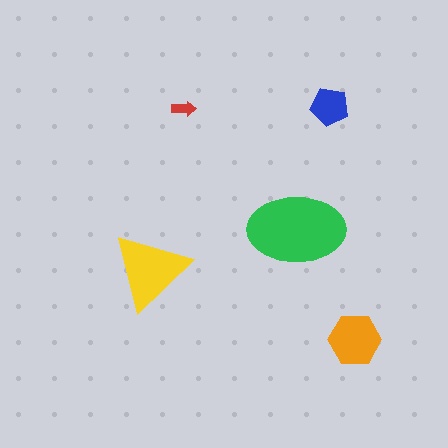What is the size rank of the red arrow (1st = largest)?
5th.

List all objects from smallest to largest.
The red arrow, the blue pentagon, the orange hexagon, the yellow triangle, the green ellipse.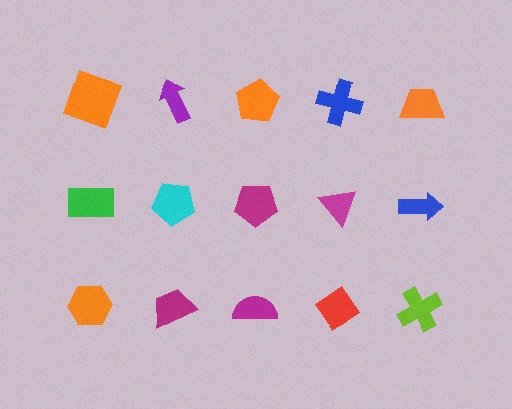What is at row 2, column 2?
A cyan pentagon.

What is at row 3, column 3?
A magenta semicircle.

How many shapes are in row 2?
5 shapes.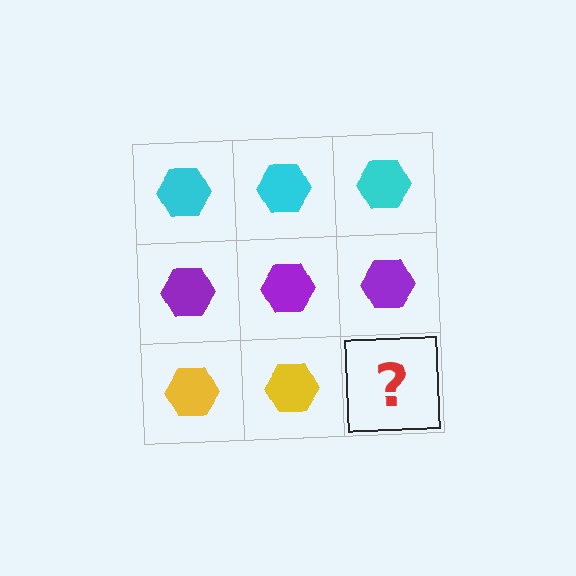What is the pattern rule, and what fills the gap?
The rule is that each row has a consistent color. The gap should be filled with a yellow hexagon.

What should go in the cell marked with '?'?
The missing cell should contain a yellow hexagon.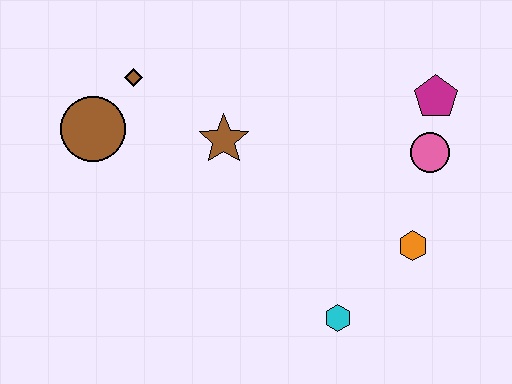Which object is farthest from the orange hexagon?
The brown circle is farthest from the orange hexagon.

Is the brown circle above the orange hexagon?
Yes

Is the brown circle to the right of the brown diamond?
No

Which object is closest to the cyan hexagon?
The orange hexagon is closest to the cyan hexagon.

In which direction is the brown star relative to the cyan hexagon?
The brown star is above the cyan hexagon.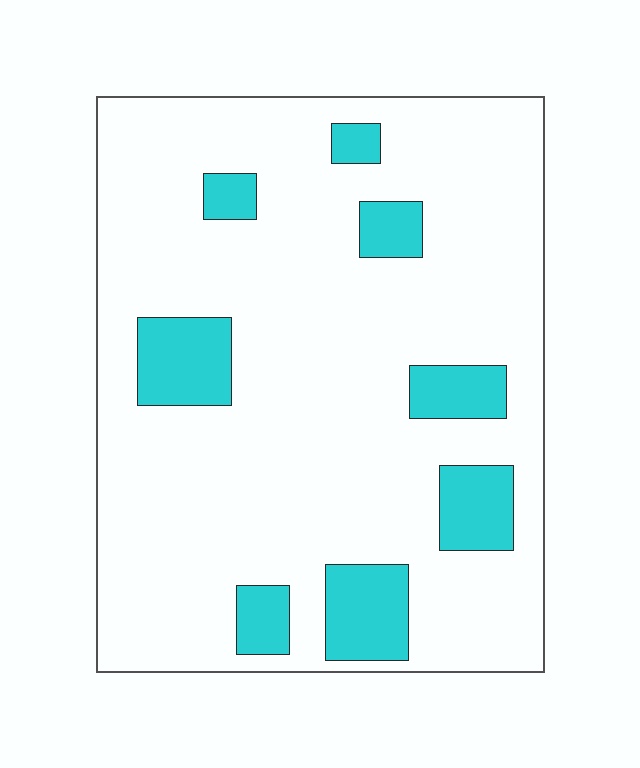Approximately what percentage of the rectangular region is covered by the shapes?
Approximately 15%.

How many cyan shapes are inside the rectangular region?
8.